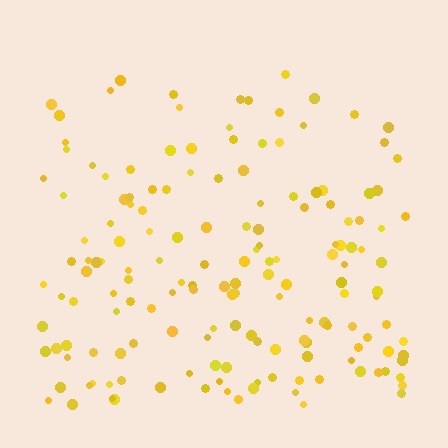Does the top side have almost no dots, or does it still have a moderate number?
Still a moderate number, just noticeably fewer than the bottom.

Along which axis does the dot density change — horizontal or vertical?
Vertical.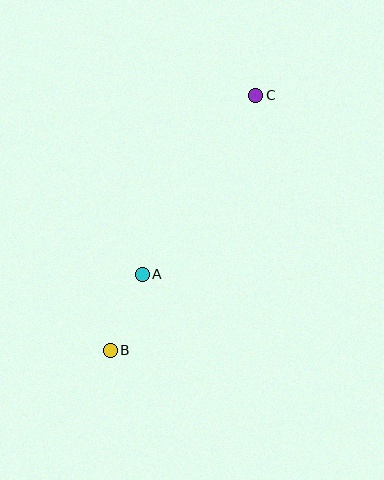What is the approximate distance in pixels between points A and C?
The distance between A and C is approximately 212 pixels.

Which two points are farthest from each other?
Points B and C are farthest from each other.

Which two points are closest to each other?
Points A and B are closest to each other.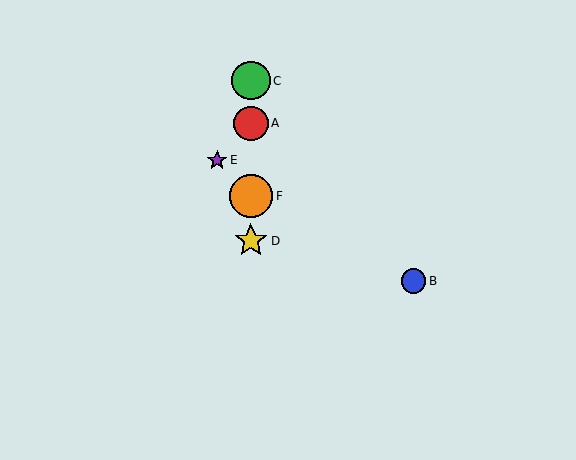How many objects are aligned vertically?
4 objects (A, C, D, F) are aligned vertically.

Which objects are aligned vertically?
Objects A, C, D, F are aligned vertically.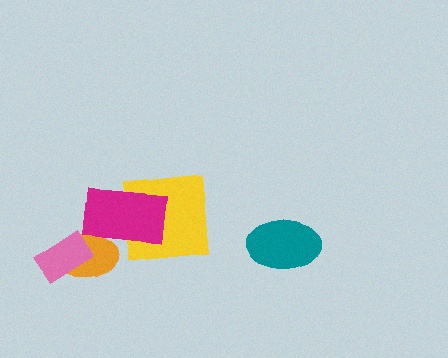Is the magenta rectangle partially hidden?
No, no other shape covers it.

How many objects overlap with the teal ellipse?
0 objects overlap with the teal ellipse.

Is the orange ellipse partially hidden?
Yes, it is partially covered by another shape.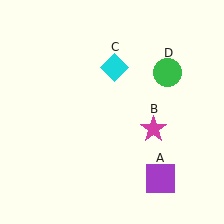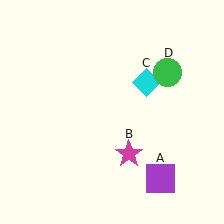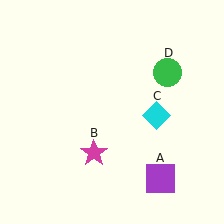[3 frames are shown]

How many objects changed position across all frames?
2 objects changed position: magenta star (object B), cyan diamond (object C).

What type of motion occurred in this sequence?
The magenta star (object B), cyan diamond (object C) rotated clockwise around the center of the scene.